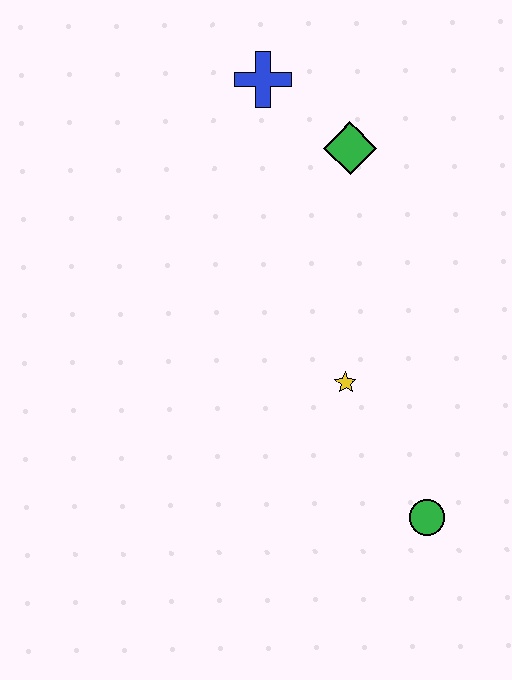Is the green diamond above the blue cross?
No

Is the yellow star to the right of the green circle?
No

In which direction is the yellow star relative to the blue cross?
The yellow star is below the blue cross.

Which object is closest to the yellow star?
The green circle is closest to the yellow star.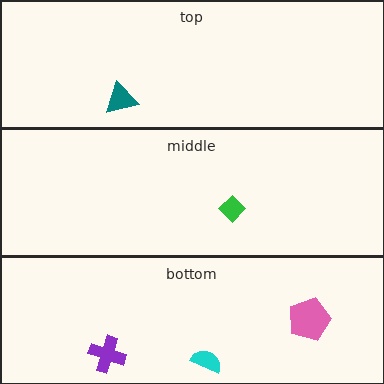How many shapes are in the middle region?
1.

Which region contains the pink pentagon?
The bottom region.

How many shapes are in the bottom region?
3.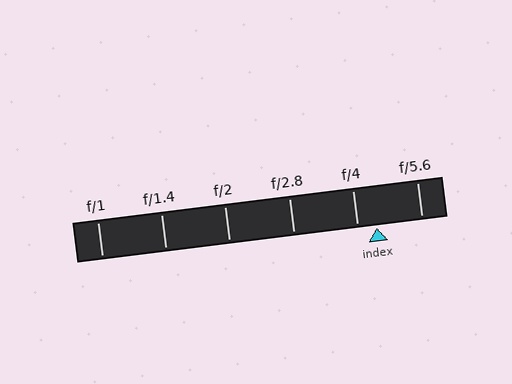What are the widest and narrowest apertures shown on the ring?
The widest aperture shown is f/1 and the narrowest is f/5.6.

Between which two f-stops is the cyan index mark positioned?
The index mark is between f/4 and f/5.6.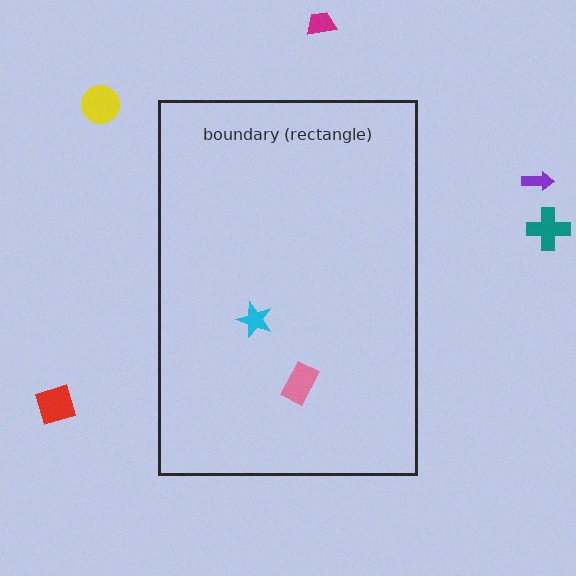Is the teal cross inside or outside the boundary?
Outside.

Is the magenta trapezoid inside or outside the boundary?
Outside.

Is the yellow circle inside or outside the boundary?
Outside.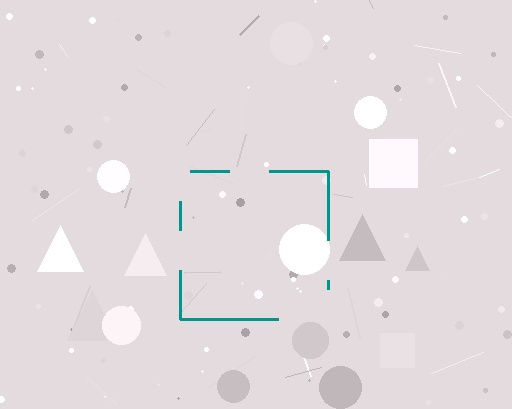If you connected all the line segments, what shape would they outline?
They would outline a square.